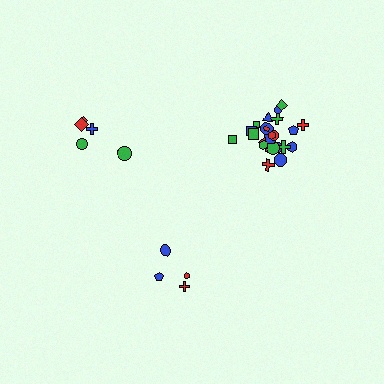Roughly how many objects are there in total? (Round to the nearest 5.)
Roughly 35 objects in total.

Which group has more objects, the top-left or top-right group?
The top-right group.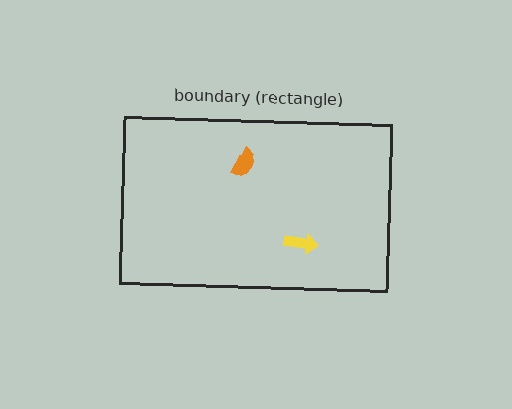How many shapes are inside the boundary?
2 inside, 0 outside.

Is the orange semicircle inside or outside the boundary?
Inside.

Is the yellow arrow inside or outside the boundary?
Inside.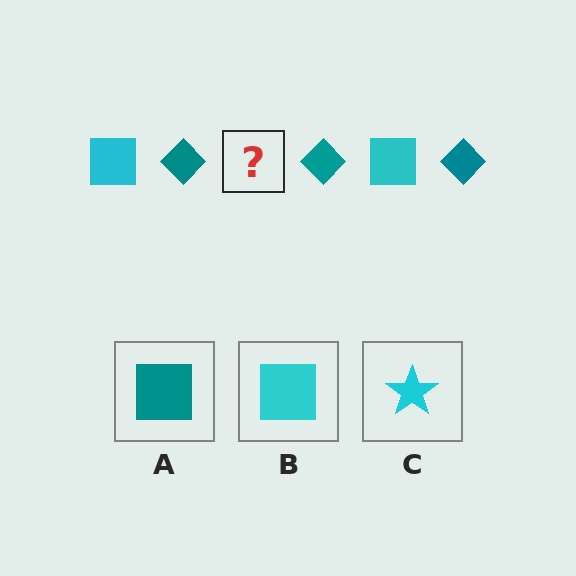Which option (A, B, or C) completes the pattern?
B.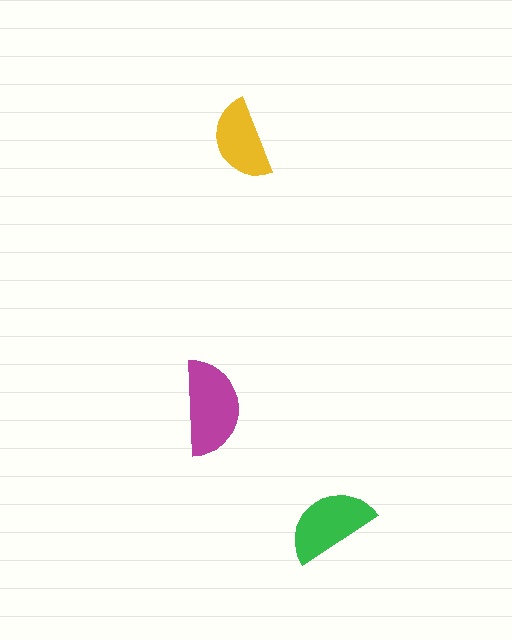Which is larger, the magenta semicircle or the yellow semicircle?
The magenta one.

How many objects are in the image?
There are 3 objects in the image.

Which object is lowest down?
The green semicircle is bottommost.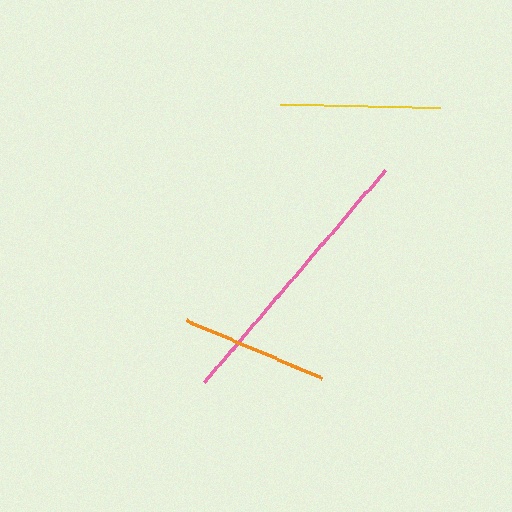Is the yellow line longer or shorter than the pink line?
The pink line is longer than the yellow line.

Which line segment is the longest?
The pink line is the longest at approximately 278 pixels.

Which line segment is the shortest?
The orange line is the shortest at approximately 147 pixels.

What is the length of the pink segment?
The pink segment is approximately 278 pixels long.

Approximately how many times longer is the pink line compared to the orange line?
The pink line is approximately 1.9 times the length of the orange line.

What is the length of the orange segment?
The orange segment is approximately 147 pixels long.